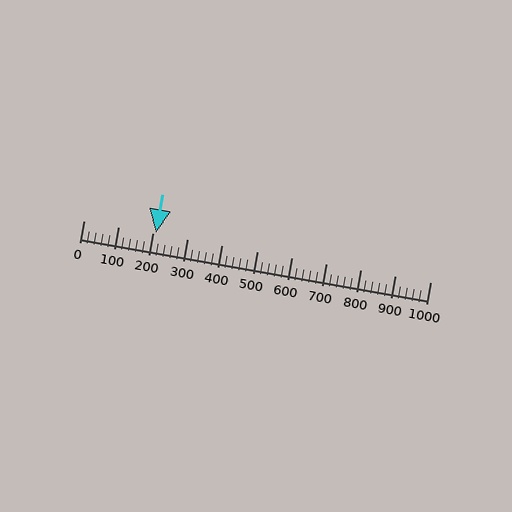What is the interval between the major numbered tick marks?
The major tick marks are spaced 100 units apart.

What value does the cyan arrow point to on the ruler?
The cyan arrow points to approximately 210.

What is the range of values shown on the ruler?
The ruler shows values from 0 to 1000.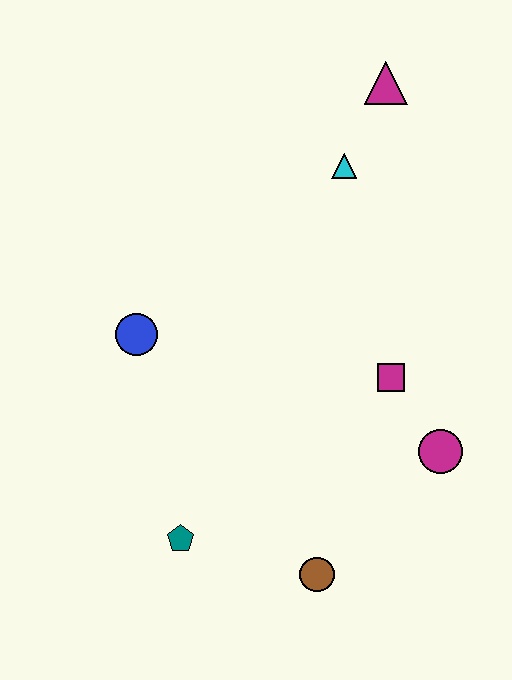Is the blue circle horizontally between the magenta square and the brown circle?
No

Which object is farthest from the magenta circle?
The magenta triangle is farthest from the magenta circle.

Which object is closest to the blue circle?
The teal pentagon is closest to the blue circle.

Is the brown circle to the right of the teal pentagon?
Yes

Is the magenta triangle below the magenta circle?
No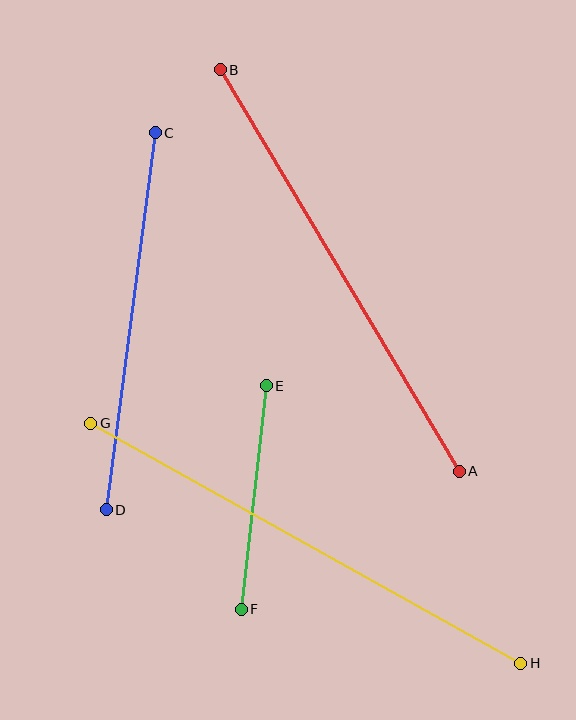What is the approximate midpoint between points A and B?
The midpoint is at approximately (340, 271) pixels.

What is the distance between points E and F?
The distance is approximately 225 pixels.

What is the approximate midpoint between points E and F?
The midpoint is at approximately (254, 497) pixels.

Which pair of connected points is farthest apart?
Points G and H are farthest apart.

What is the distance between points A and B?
The distance is approximately 467 pixels.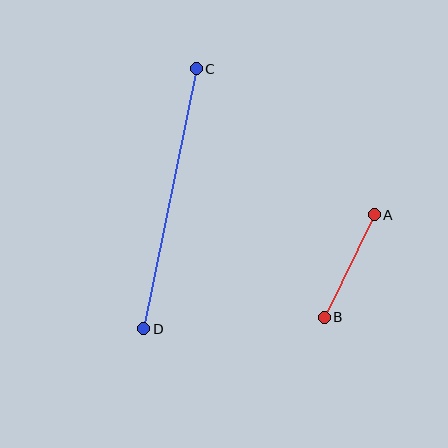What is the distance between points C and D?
The distance is approximately 265 pixels.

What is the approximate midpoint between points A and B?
The midpoint is at approximately (349, 266) pixels.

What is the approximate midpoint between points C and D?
The midpoint is at approximately (170, 199) pixels.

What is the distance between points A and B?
The distance is approximately 114 pixels.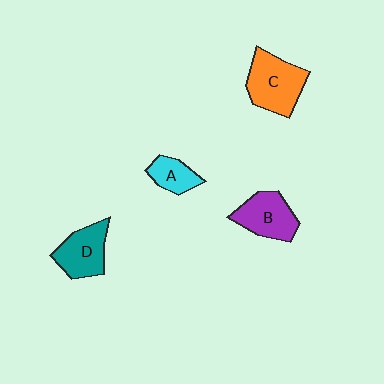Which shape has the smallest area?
Shape A (cyan).